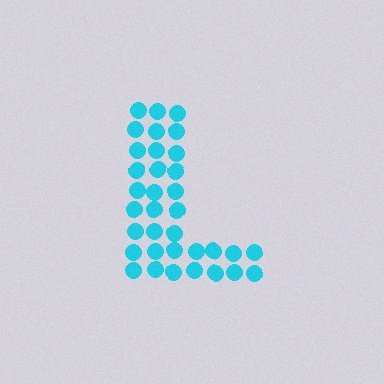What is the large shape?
The large shape is the letter L.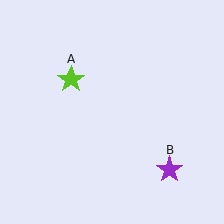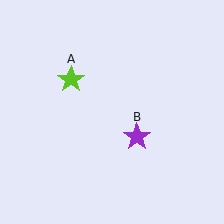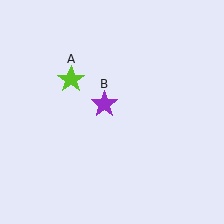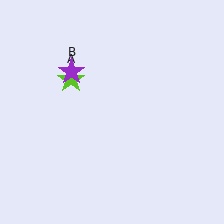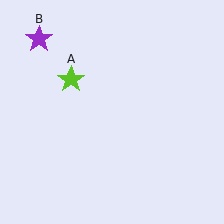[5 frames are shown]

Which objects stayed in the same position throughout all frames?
Lime star (object A) remained stationary.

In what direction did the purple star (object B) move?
The purple star (object B) moved up and to the left.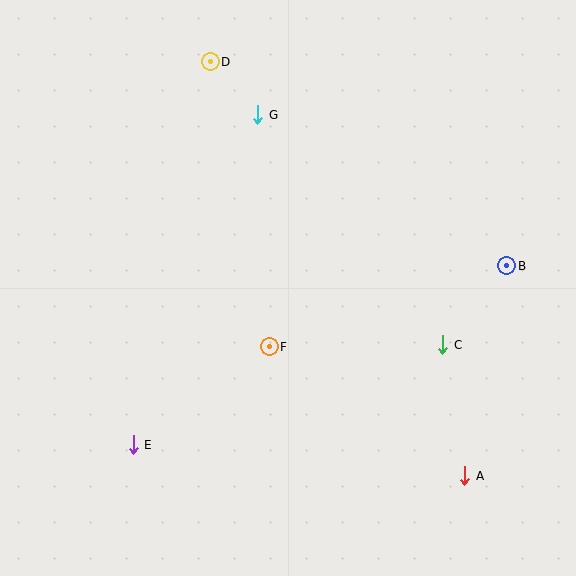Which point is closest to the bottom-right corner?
Point A is closest to the bottom-right corner.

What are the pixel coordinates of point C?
Point C is at (443, 345).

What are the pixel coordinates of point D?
Point D is at (210, 62).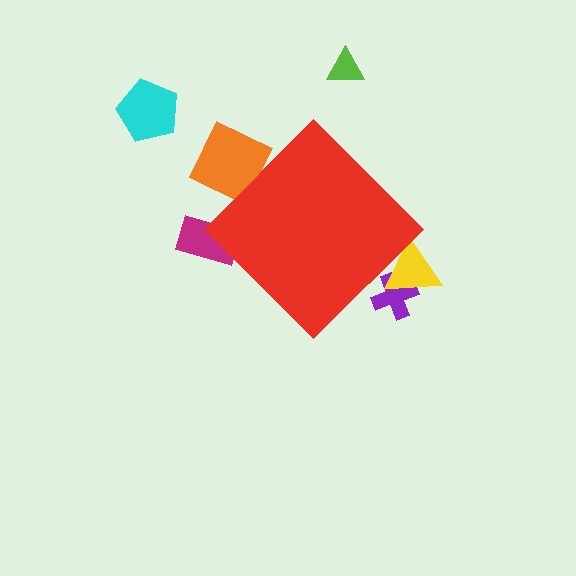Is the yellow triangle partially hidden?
Yes, the yellow triangle is partially hidden behind the red diamond.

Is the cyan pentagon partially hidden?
No, the cyan pentagon is fully visible.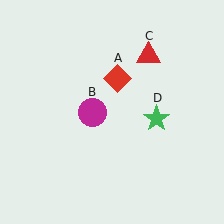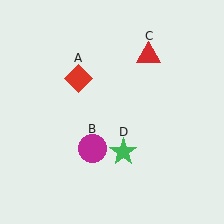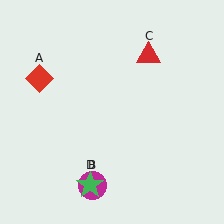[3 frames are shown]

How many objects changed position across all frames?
3 objects changed position: red diamond (object A), magenta circle (object B), green star (object D).